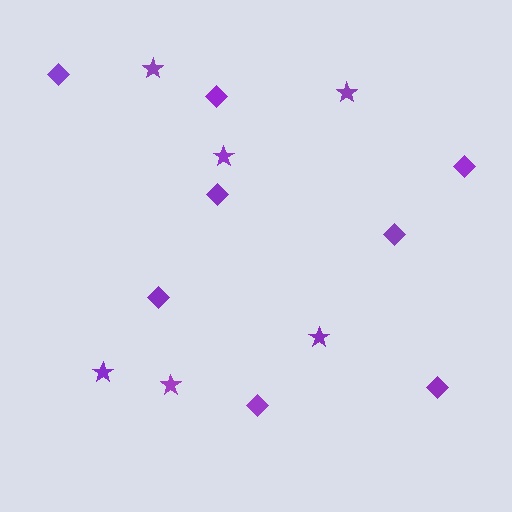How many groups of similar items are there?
There are 2 groups: one group of diamonds (8) and one group of stars (6).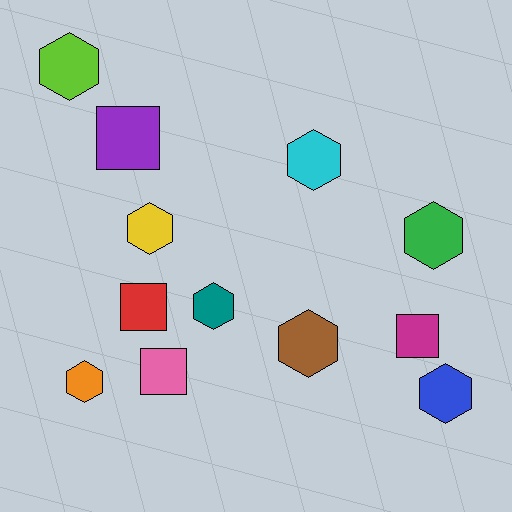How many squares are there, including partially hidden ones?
There are 4 squares.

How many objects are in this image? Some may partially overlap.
There are 12 objects.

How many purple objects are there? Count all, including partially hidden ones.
There is 1 purple object.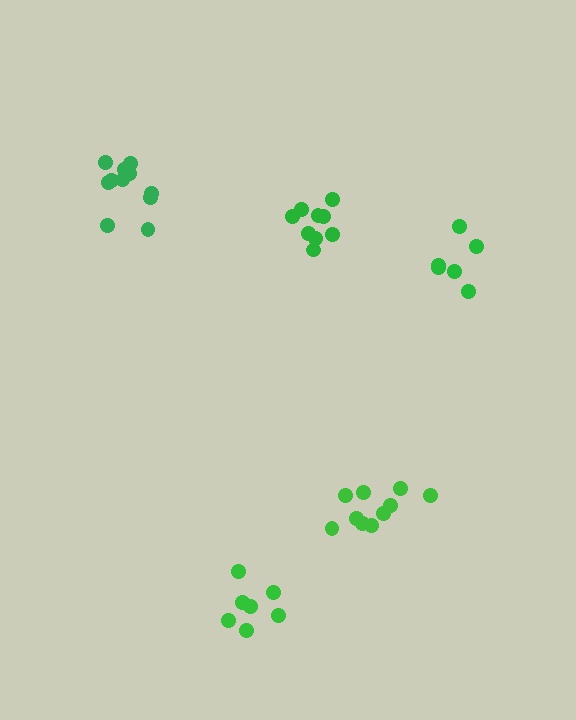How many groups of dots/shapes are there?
There are 5 groups.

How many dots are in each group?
Group 1: 10 dots, Group 2: 9 dots, Group 3: 7 dots, Group 4: 6 dots, Group 5: 11 dots (43 total).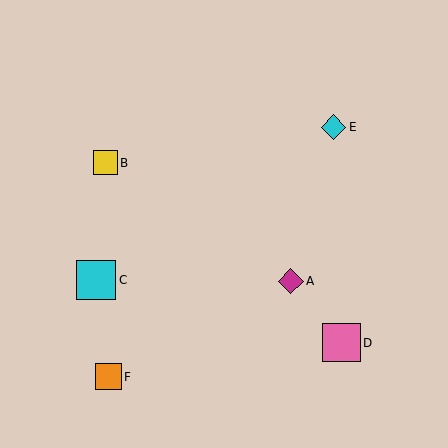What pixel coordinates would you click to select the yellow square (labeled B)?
Click at (105, 163) to select the yellow square B.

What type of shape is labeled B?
Shape B is a yellow square.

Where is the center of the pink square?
The center of the pink square is at (341, 343).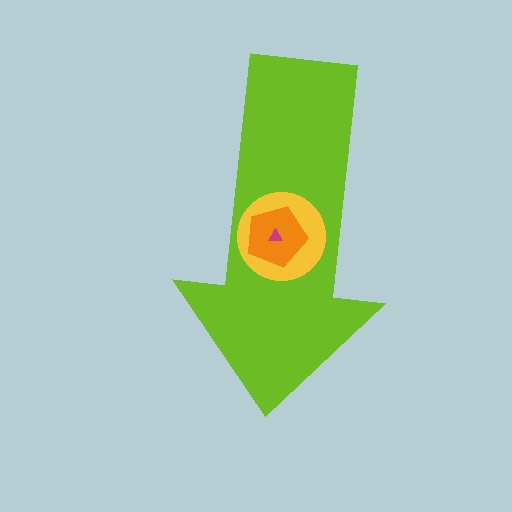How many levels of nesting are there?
4.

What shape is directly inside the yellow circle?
The orange pentagon.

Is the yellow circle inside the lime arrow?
Yes.